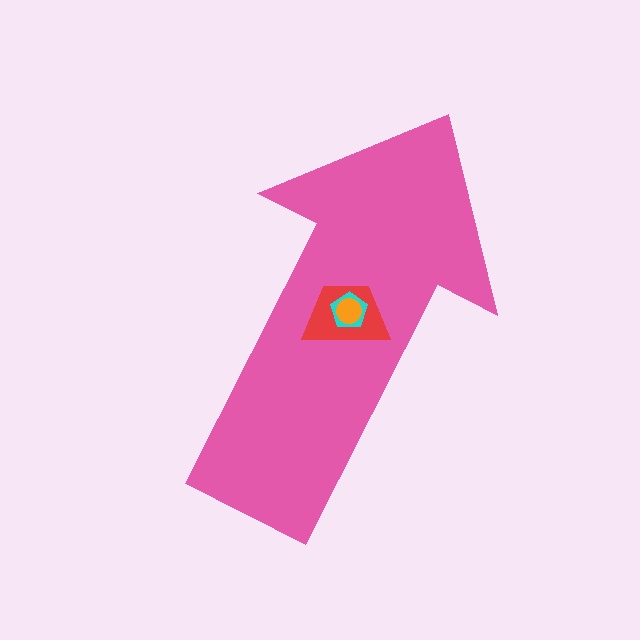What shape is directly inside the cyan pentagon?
The orange circle.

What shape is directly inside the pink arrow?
The red trapezoid.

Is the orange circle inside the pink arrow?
Yes.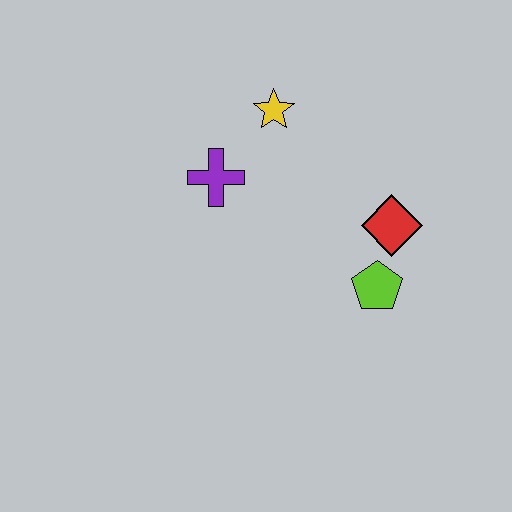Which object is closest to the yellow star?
The purple cross is closest to the yellow star.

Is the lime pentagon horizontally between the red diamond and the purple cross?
Yes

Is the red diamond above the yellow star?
No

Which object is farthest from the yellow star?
The lime pentagon is farthest from the yellow star.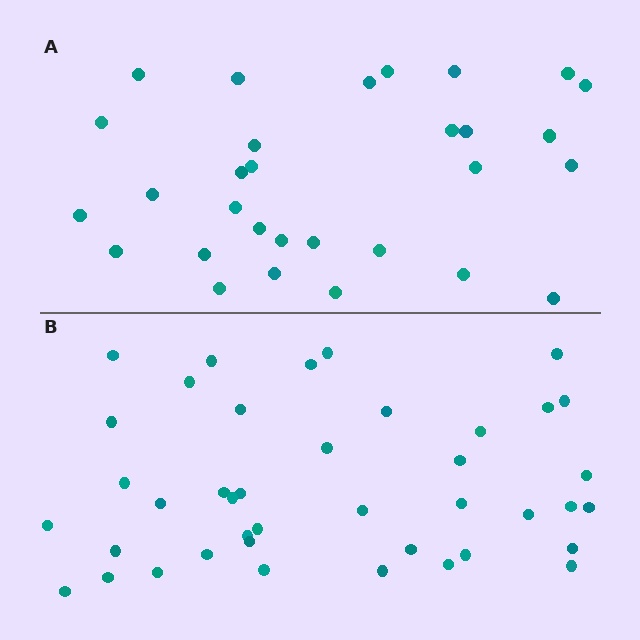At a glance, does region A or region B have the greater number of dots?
Region B (the bottom region) has more dots.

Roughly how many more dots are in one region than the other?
Region B has roughly 12 or so more dots than region A.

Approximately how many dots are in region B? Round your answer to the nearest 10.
About 40 dots. (The exact count is 41, which rounds to 40.)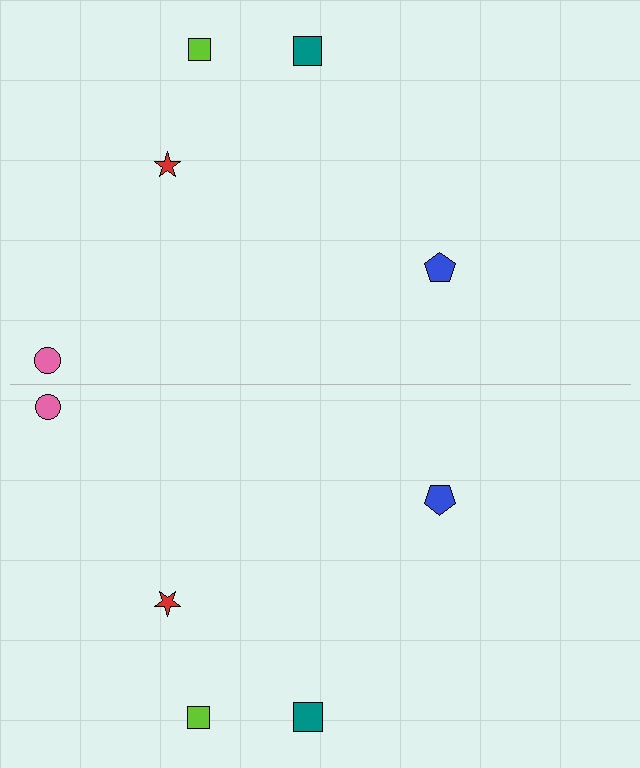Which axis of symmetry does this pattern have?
The pattern has a horizontal axis of symmetry running through the center of the image.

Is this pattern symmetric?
Yes, this pattern has bilateral (reflection) symmetry.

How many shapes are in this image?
There are 10 shapes in this image.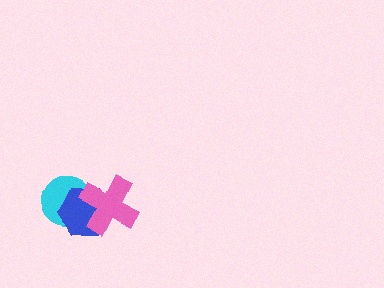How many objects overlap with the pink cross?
2 objects overlap with the pink cross.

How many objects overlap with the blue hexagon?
2 objects overlap with the blue hexagon.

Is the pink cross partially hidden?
No, no other shape covers it.